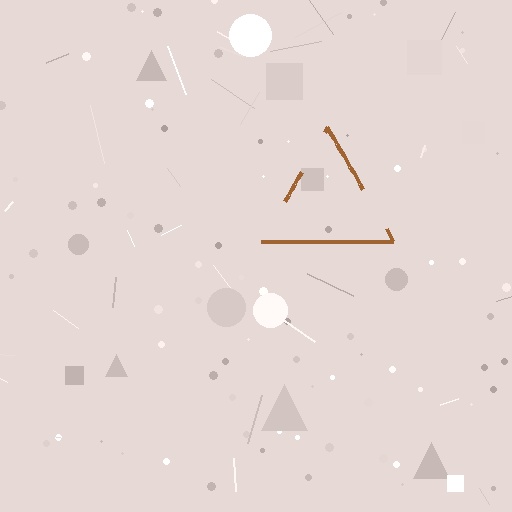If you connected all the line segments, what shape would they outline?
They would outline a triangle.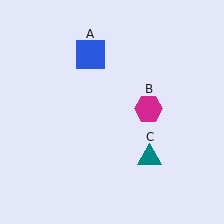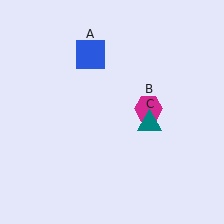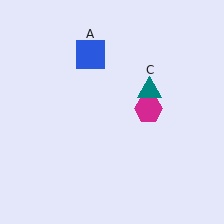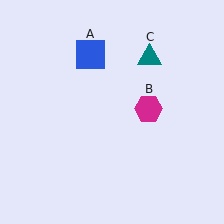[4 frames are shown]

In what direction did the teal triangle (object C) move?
The teal triangle (object C) moved up.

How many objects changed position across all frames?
1 object changed position: teal triangle (object C).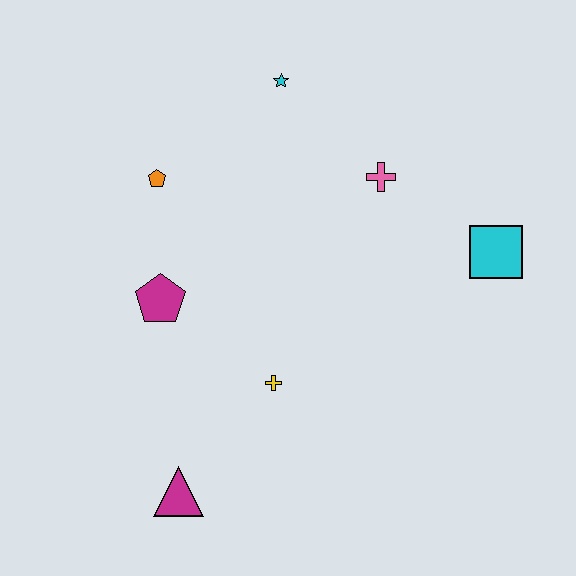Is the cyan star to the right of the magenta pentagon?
Yes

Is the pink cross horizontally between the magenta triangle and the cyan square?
Yes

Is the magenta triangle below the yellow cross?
Yes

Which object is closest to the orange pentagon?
The magenta pentagon is closest to the orange pentagon.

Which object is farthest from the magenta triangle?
The cyan star is farthest from the magenta triangle.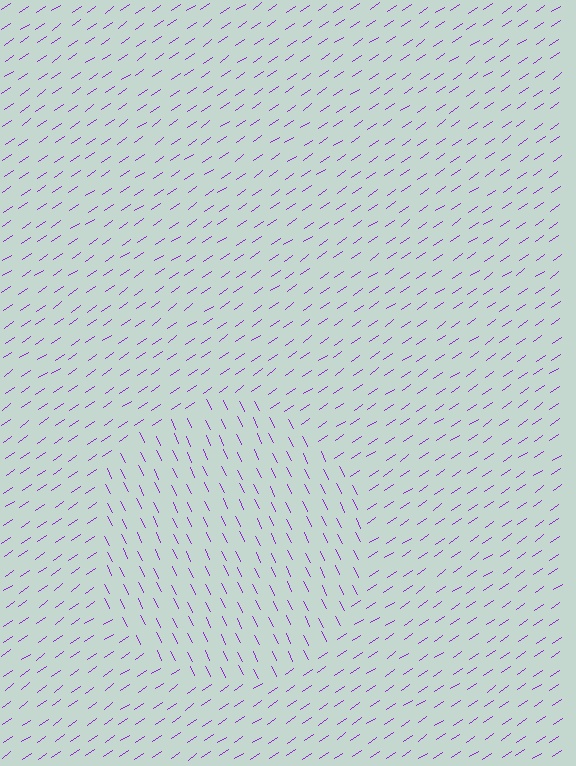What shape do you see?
I see a circle.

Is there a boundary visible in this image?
Yes, there is a texture boundary formed by a change in line orientation.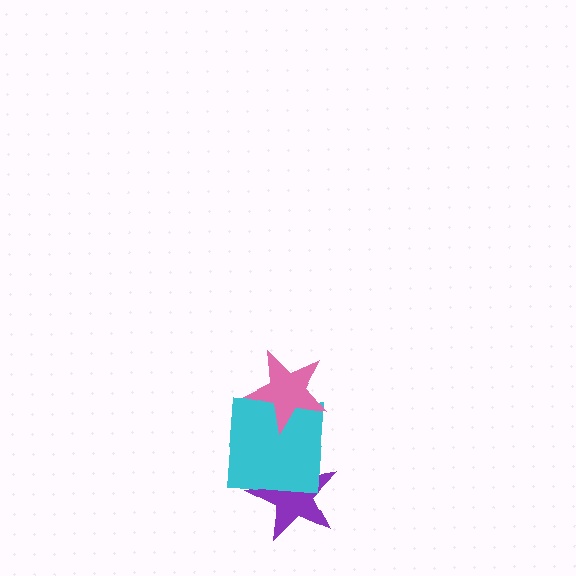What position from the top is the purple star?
The purple star is 3rd from the top.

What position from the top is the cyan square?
The cyan square is 2nd from the top.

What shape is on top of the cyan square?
The pink star is on top of the cyan square.